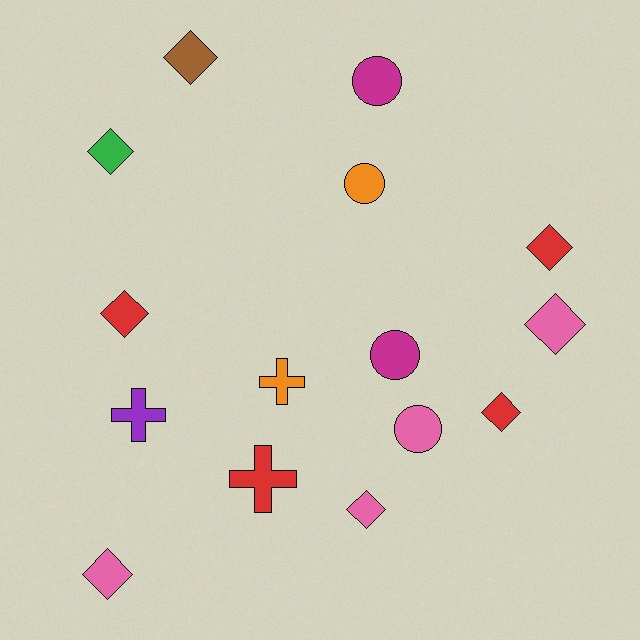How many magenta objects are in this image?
There are 2 magenta objects.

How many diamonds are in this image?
There are 8 diamonds.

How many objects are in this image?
There are 15 objects.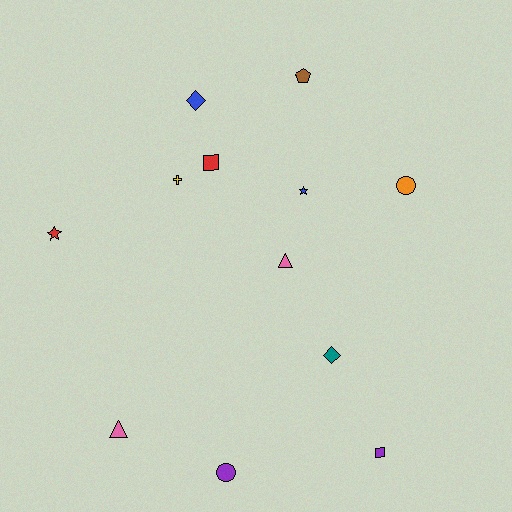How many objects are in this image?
There are 12 objects.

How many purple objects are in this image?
There are 2 purple objects.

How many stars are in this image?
There are 2 stars.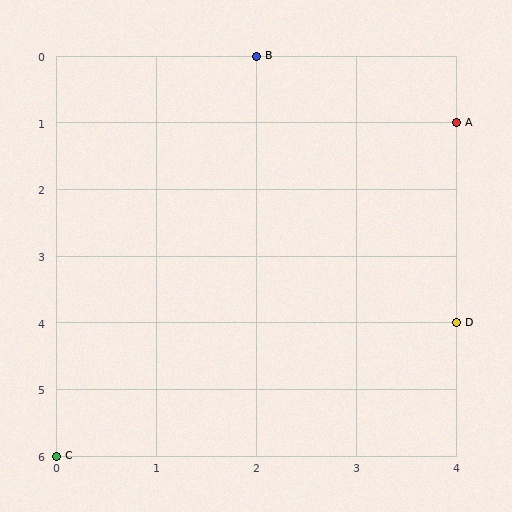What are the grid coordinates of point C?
Point C is at grid coordinates (0, 6).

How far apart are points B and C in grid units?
Points B and C are 2 columns and 6 rows apart (about 6.3 grid units diagonally).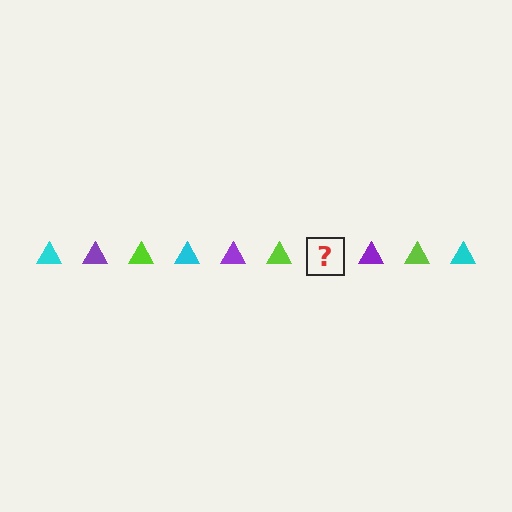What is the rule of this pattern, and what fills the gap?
The rule is that the pattern cycles through cyan, purple, lime triangles. The gap should be filled with a cyan triangle.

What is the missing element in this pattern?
The missing element is a cyan triangle.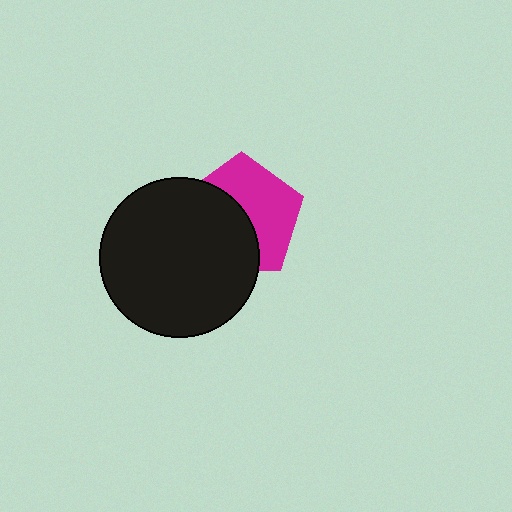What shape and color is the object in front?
The object in front is a black circle.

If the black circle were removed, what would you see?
You would see the complete magenta pentagon.